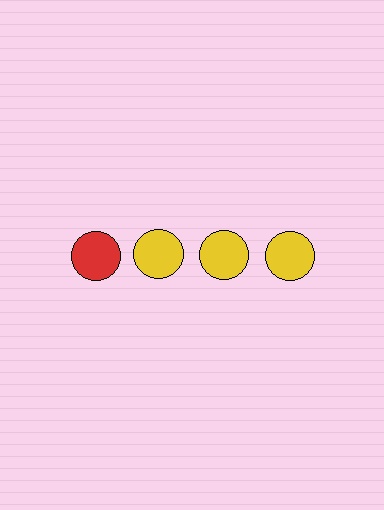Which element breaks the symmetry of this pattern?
The red circle in the top row, leftmost column breaks the symmetry. All other shapes are yellow circles.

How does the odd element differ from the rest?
It has a different color: red instead of yellow.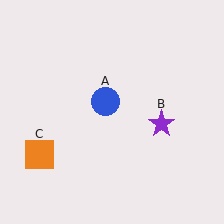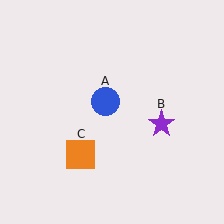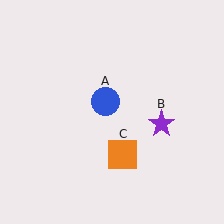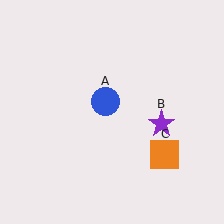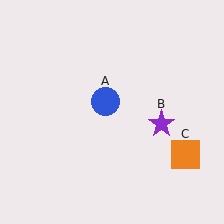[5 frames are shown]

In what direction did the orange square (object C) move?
The orange square (object C) moved right.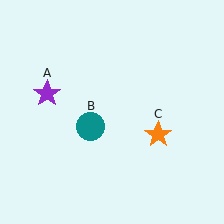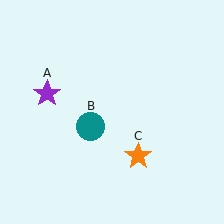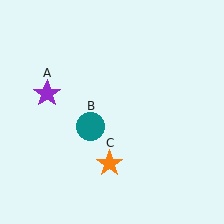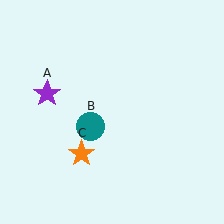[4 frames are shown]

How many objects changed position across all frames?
1 object changed position: orange star (object C).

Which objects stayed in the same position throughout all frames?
Purple star (object A) and teal circle (object B) remained stationary.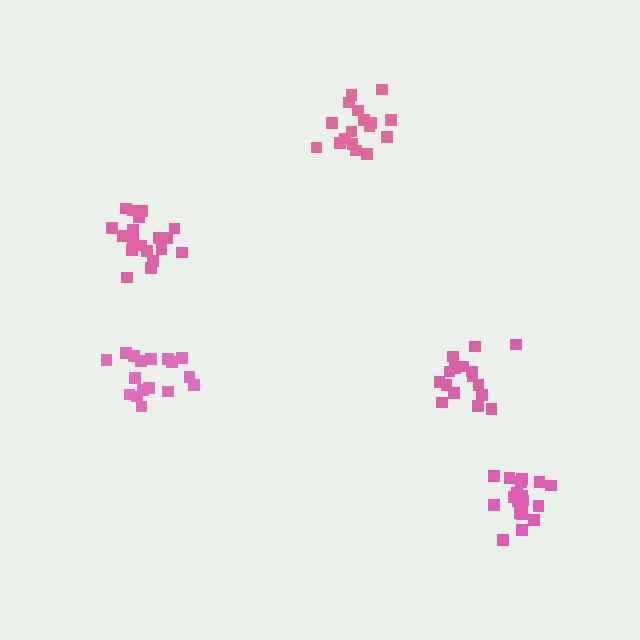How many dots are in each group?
Group 1: 17 dots, Group 2: 17 dots, Group 3: 16 dots, Group 4: 19 dots, Group 5: 19 dots (88 total).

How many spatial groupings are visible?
There are 5 spatial groupings.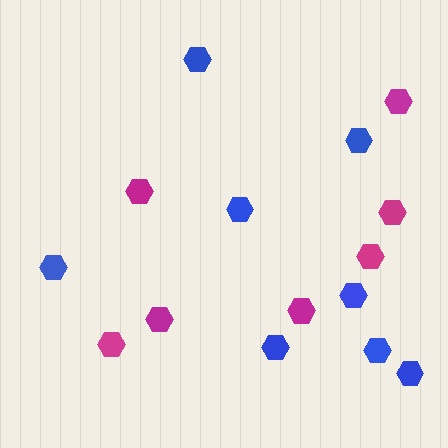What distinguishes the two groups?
There are 2 groups: one group of magenta hexagons (7) and one group of blue hexagons (8).